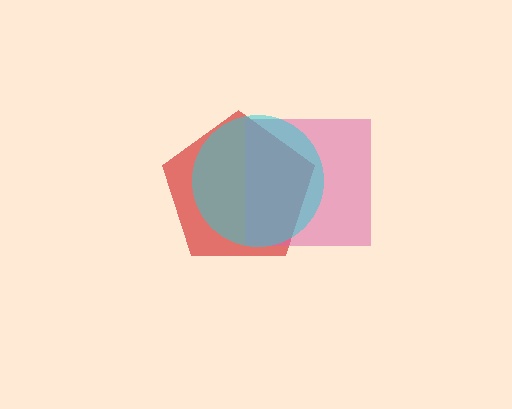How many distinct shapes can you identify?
There are 3 distinct shapes: a red pentagon, a pink square, a cyan circle.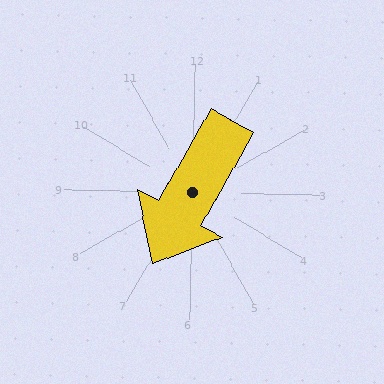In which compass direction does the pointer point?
Southwest.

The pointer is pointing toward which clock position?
Roughly 7 o'clock.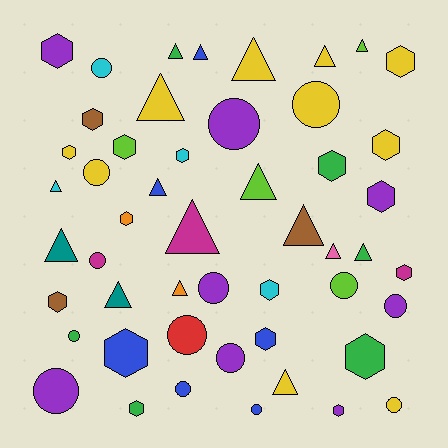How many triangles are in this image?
There are 17 triangles.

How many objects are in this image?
There are 50 objects.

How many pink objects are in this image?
There is 1 pink object.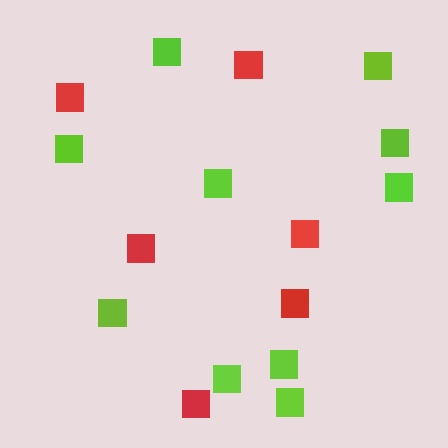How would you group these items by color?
There are 2 groups: one group of red squares (6) and one group of lime squares (10).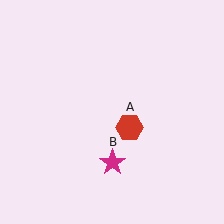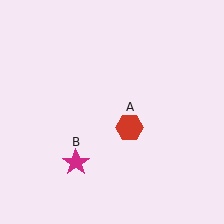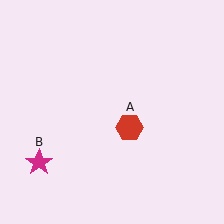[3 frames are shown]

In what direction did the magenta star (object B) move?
The magenta star (object B) moved left.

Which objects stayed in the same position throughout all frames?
Red hexagon (object A) remained stationary.